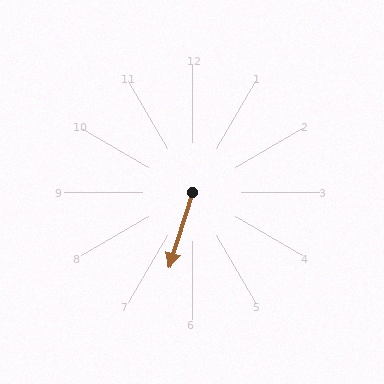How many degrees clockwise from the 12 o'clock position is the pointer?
Approximately 197 degrees.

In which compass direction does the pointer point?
South.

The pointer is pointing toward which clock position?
Roughly 7 o'clock.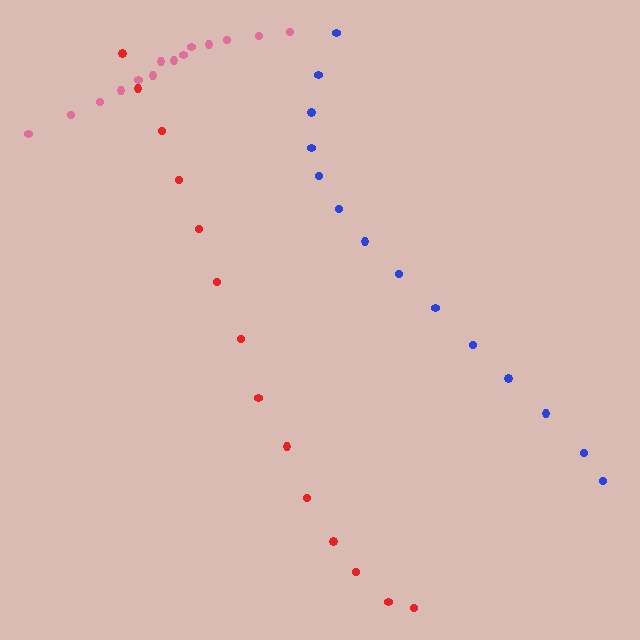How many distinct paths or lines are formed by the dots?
There are 3 distinct paths.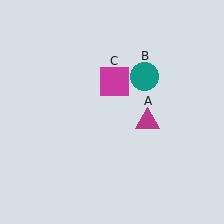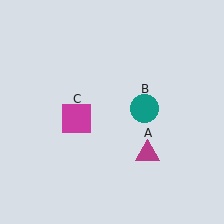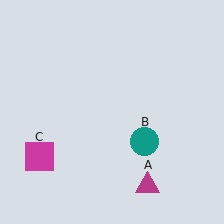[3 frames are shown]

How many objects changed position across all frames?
3 objects changed position: magenta triangle (object A), teal circle (object B), magenta square (object C).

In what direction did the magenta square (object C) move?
The magenta square (object C) moved down and to the left.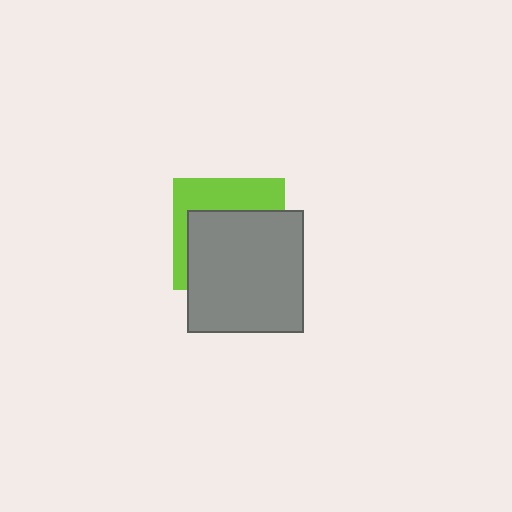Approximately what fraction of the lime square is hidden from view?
Roughly 62% of the lime square is hidden behind the gray rectangle.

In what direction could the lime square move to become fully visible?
The lime square could move up. That would shift it out from behind the gray rectangle entirely.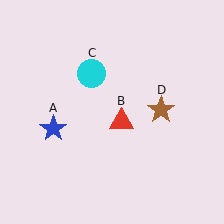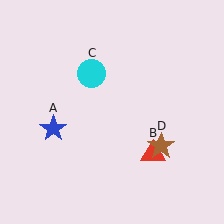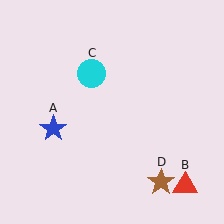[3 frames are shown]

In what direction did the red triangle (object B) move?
The red triangle (object B) moved down and to the right.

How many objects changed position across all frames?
2 objects changed position: red triangle (object B), brown star (object D).